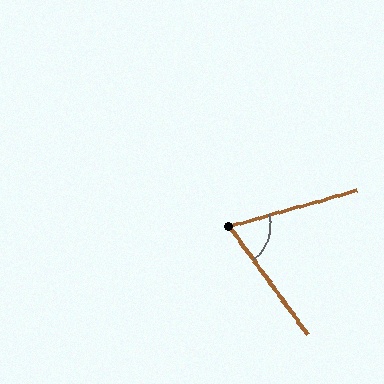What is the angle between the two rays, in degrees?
Approximately 70 degrees.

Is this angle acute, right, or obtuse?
It is acute.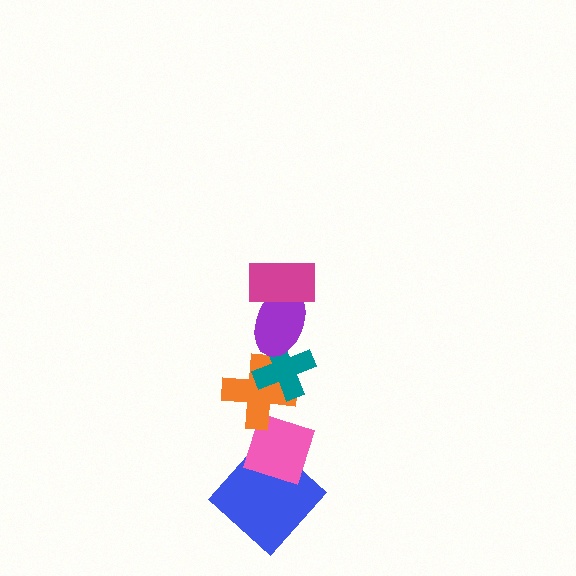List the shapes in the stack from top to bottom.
From top to bottom: the magenta rectangle, the purple ellipse, the teal cross, the orange cross, the pink diamond, the blue diamond.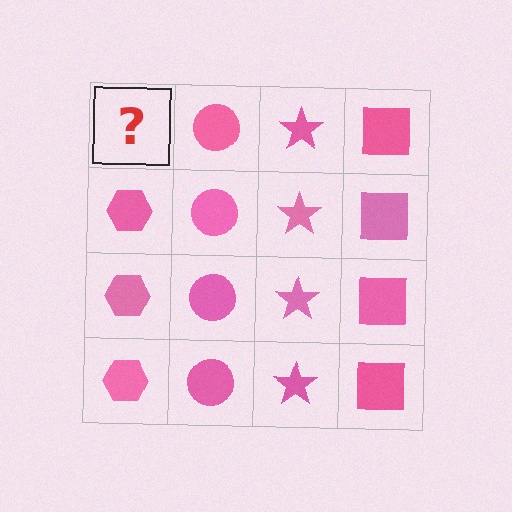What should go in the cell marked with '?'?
The missing cell should contain a pink hexagon.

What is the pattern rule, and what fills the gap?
The rule is that each column has a consistent shape. The gap should be filled with a pink hexagon.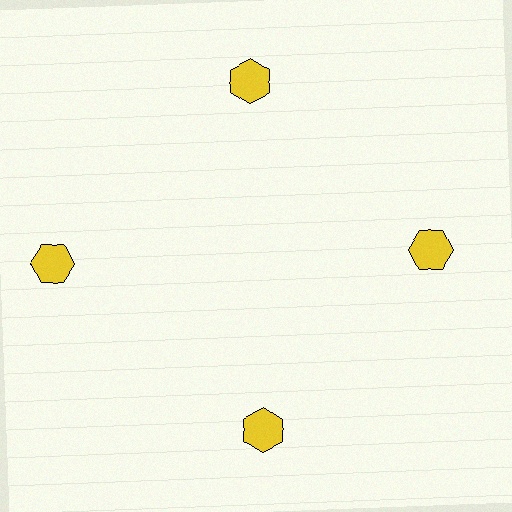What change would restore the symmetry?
The symmetry would be restored by moving it inward, back onto the ring so that all 4 hexagons sit at equal angles and equal distance from the center.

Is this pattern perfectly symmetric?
No. The 4 yellow hexagons are arranged in a ring, but one element near the 9 o'clock position is pushed outward from the center, breaking the 4-fold rotational symmetry.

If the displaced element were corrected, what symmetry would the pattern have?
It would have 4-fold rotational symmetry — the pattern would map onto itself every 90 degrees.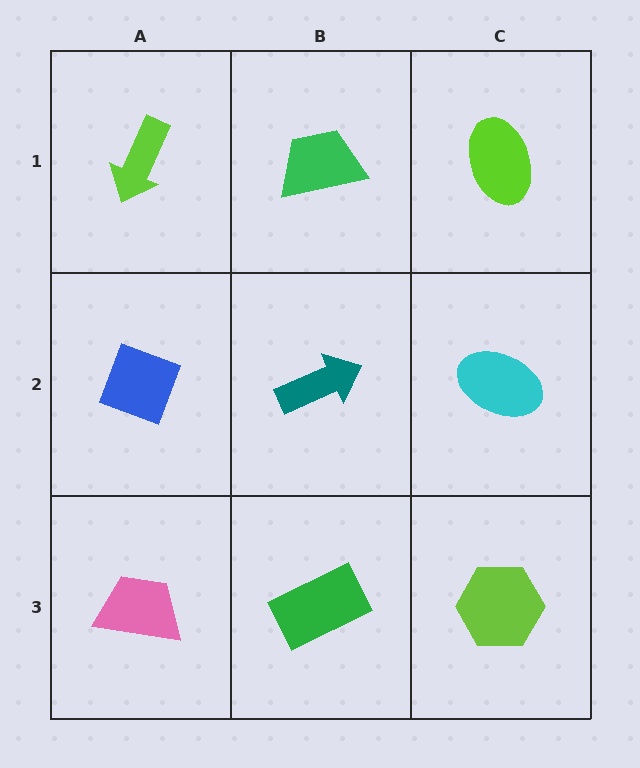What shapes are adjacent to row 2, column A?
A lime arrow (row 1, column A), a pink trapezoid (row 3, column A), a teal arrow (row 2, column B).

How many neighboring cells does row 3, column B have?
3.